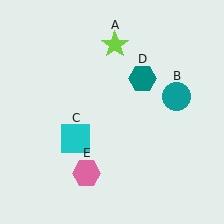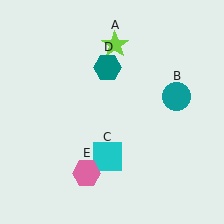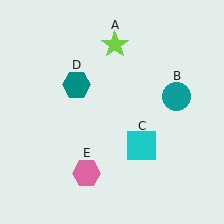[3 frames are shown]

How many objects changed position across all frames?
2 objects changed position: cyan square (object C), teal hexagon (object D).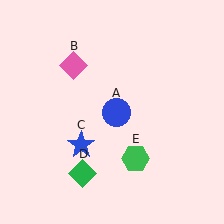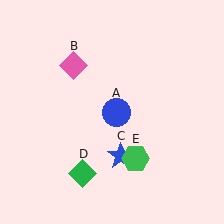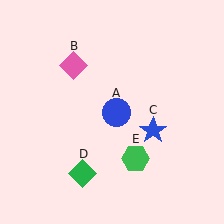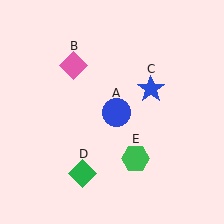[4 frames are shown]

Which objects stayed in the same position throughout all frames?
Blue circle (object A) and pink diamond (object B) and green diamond (object D) and green hexagon (object E) remained stationary.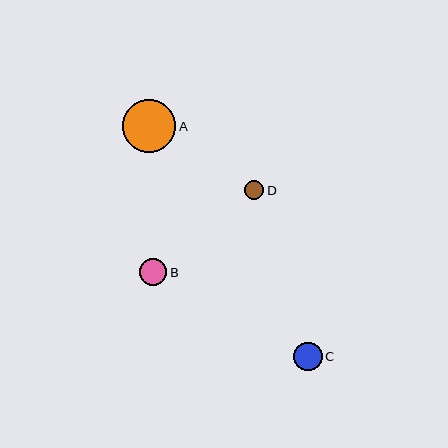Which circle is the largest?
Circle A is the largest with a size of approximately 53 pixels.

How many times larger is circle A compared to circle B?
Circle A is approximately 2.0 times the size of circle B.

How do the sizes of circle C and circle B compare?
Circle C and circle B are approximately the same size.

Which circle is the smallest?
Circle D is the smallest with a size of approximately 19 pixels.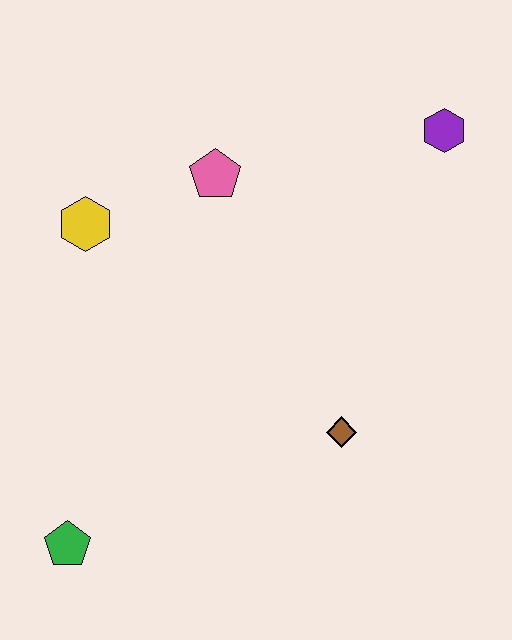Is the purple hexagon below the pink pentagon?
No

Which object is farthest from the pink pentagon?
The green pentagon is farthest from the pink pentagon.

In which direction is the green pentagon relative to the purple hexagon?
The green pentagon is below the purple hexagon.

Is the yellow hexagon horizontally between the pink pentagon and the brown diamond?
No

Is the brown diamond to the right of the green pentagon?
Yes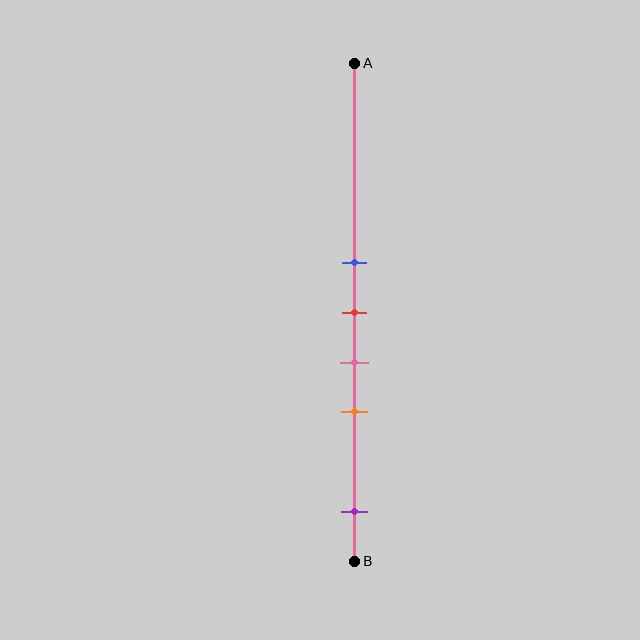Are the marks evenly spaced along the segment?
No, the marks are not evenly spaced.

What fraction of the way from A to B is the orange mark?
The orange mark is approximately 70% (0.7) of the way from A to B.